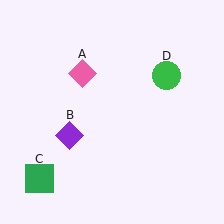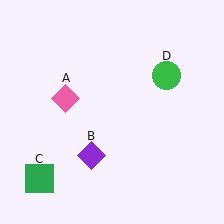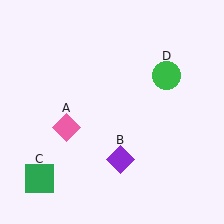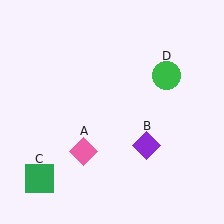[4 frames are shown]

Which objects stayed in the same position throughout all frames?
Green square (object C) and green circle (object D) remained stationary.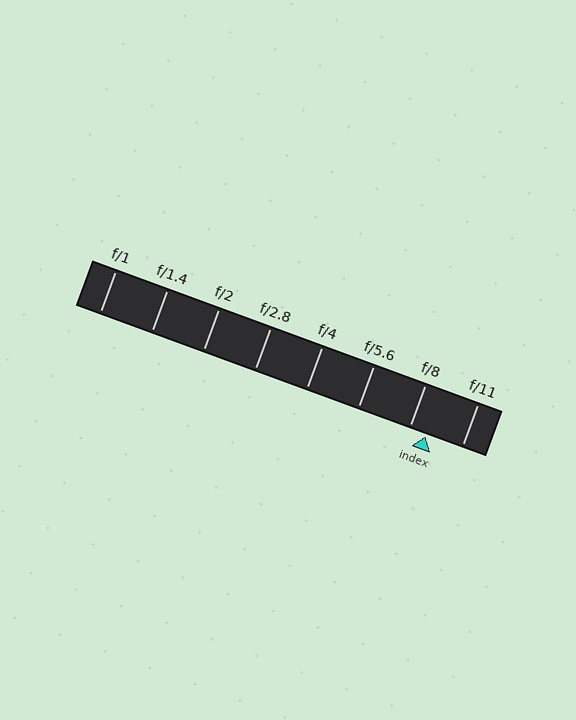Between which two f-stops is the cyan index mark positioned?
The index mark is between f/8 and f/11.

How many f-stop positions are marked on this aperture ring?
There are 8 f-stop positions marked.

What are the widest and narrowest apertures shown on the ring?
The widest aperture shown is f/1 and the narrowest is f/11.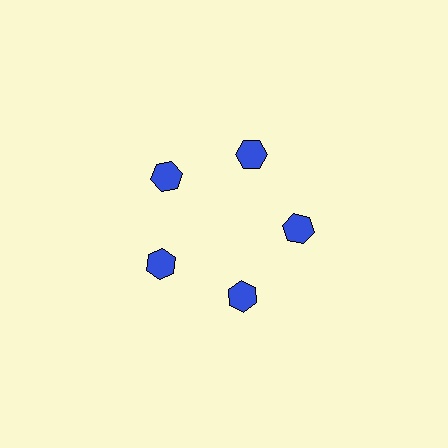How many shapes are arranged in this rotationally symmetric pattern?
There are 5 shapes, arranged in 5 groups of 1.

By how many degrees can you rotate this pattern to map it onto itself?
The pattern maps onto itself every 72 degrees of rotation.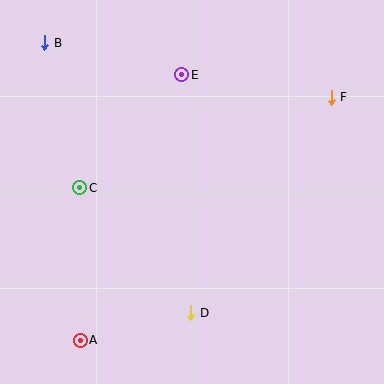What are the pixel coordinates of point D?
Point D is at (191, 313).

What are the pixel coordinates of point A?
Point A is at (80, 340).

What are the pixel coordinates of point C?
Point C is at (80, 188).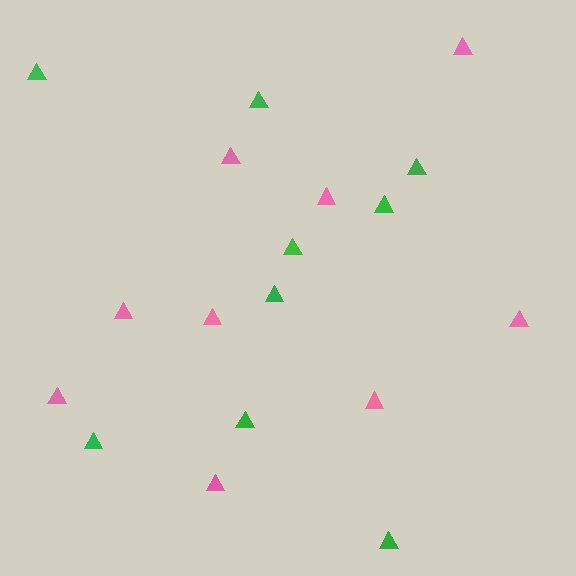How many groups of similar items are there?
There are 2 groups: one group of green triangles (9) and one group of pink triangles (9).